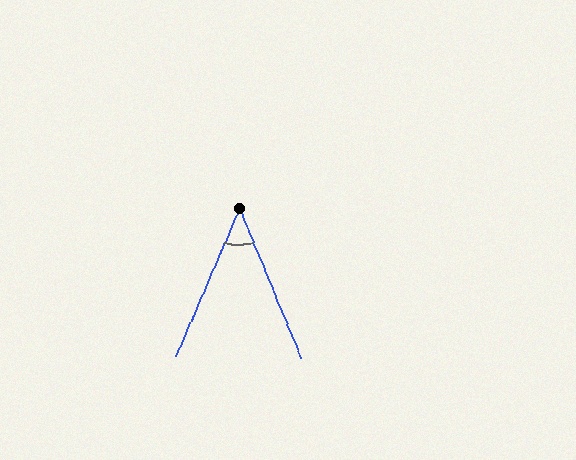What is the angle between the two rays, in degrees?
Approximately 46 degrees.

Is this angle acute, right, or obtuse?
It is acute.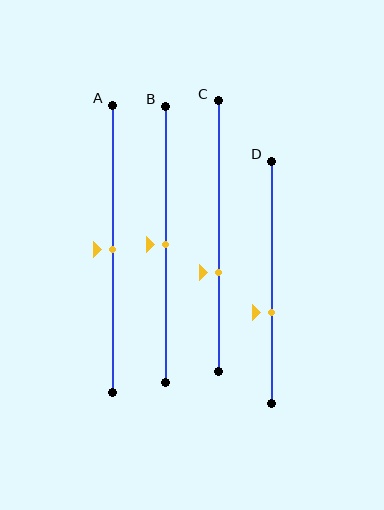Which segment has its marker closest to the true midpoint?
Segment A has its marker closest to the true midpoint.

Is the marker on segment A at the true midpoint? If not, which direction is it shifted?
Yes, the marker on segment A is at the true midpoint.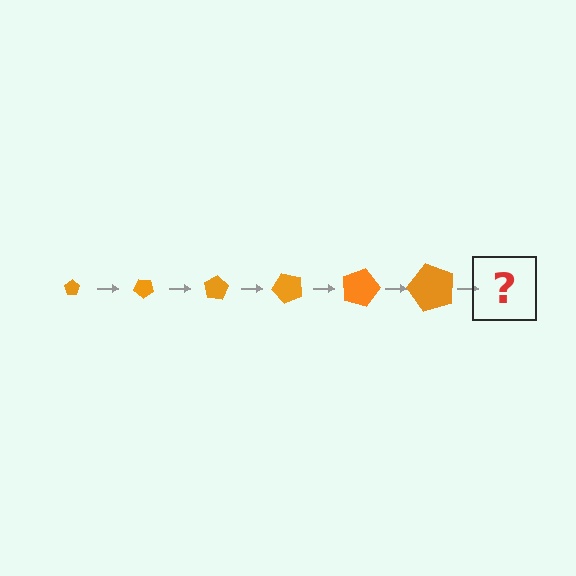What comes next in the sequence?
The next element should be a pentagon, larger than the previous one and rotated 240 degrees from the start.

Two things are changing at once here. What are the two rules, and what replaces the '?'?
The two rules are that the pentagon grows larger each step and it rotates 40 degrees each step. The '?' should be a pentagon, larger than the previous one and rotated 240 degrees from the start.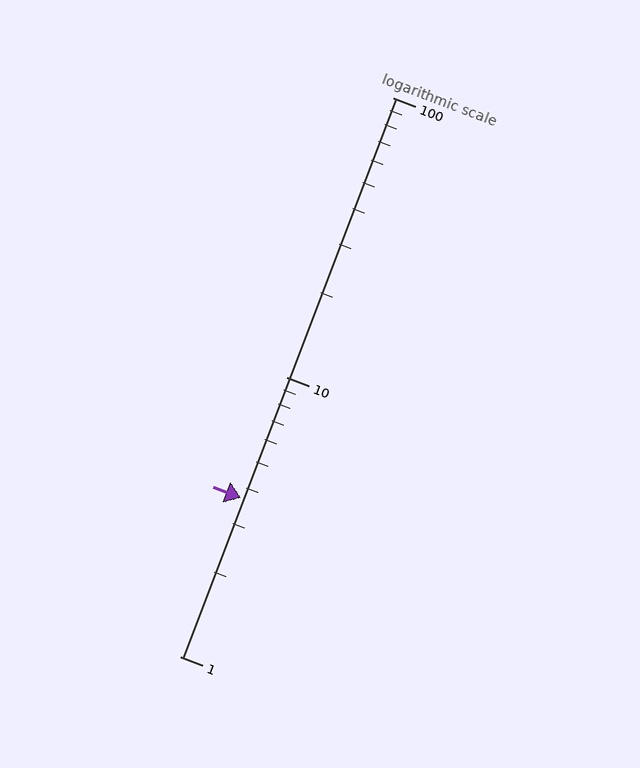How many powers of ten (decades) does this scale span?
The scale spans 2 decades, from 1 to 100.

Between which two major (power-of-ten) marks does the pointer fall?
The pointer is between 1 and 10.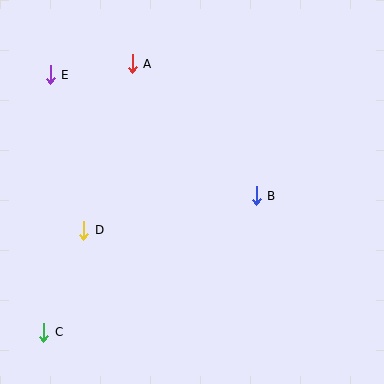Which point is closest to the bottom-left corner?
Point C is closest to the bottom-left corner.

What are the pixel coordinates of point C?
Point C is at (44, 332).